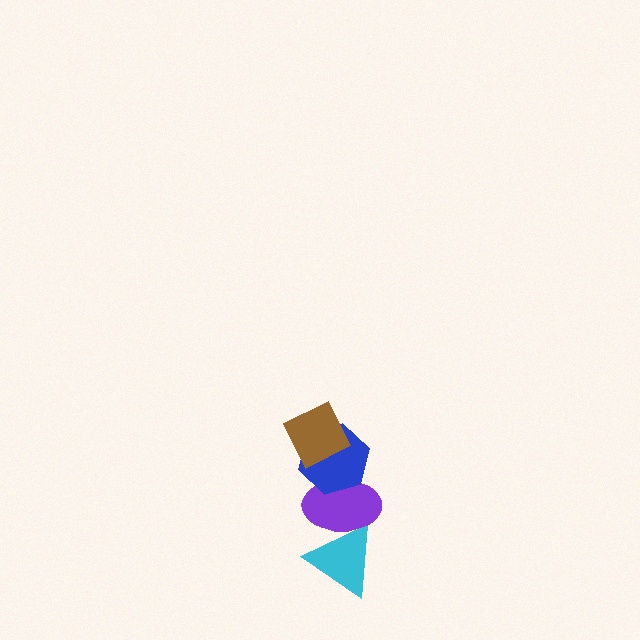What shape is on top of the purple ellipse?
The blue hexagon is on top of the purple ellipse.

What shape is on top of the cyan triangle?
The purple ellipse is on top of the cyan triangle.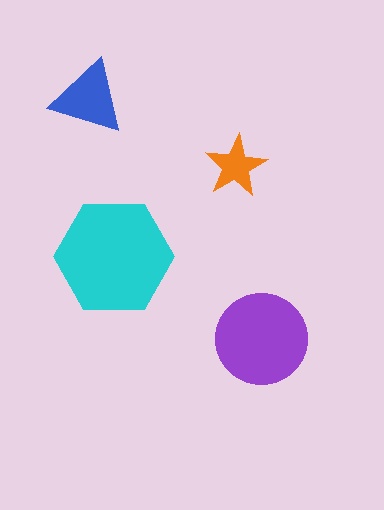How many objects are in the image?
There are 4 objects in the image.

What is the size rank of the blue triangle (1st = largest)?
3rd.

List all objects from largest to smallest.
The cyan hexagon, the purple circle, the blue triangle, the orange star.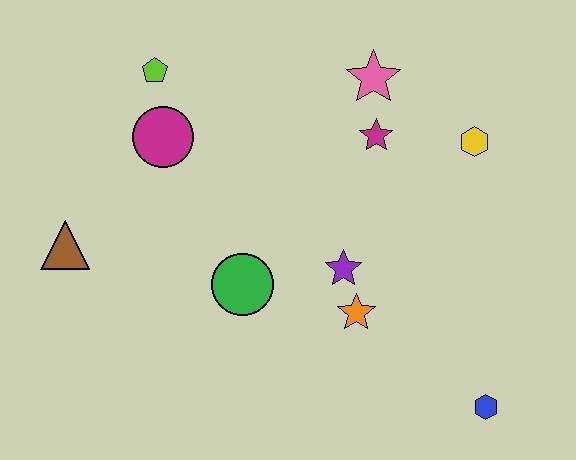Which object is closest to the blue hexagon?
The orange star is closest to the blue hexagon.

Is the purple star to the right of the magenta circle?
Yes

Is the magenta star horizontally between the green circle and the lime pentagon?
No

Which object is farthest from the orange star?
The lime pentagon is farthest from the orange star.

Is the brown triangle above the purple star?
Yes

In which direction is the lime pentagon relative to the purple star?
The lime pentagon is above the purple star.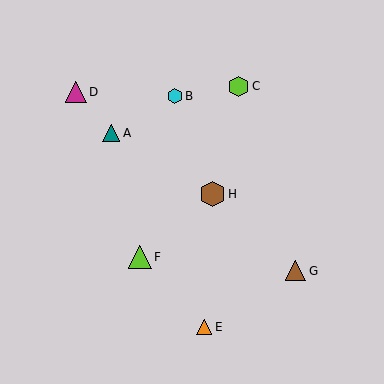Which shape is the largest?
The brown hexagon (labeled H) is the largest.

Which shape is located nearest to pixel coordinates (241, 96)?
The lime hexagon (labeled C) at (239, 86) is nearest to that location.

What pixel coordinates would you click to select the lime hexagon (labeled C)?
Click at (239, 86) to select the lime hexagon C.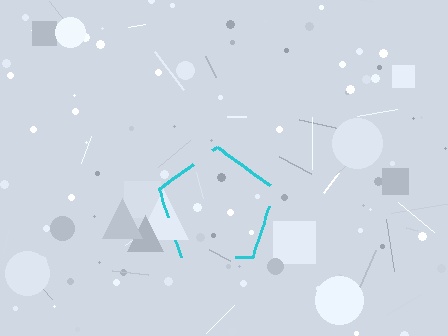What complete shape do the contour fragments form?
The contour fragments form a pentagon.